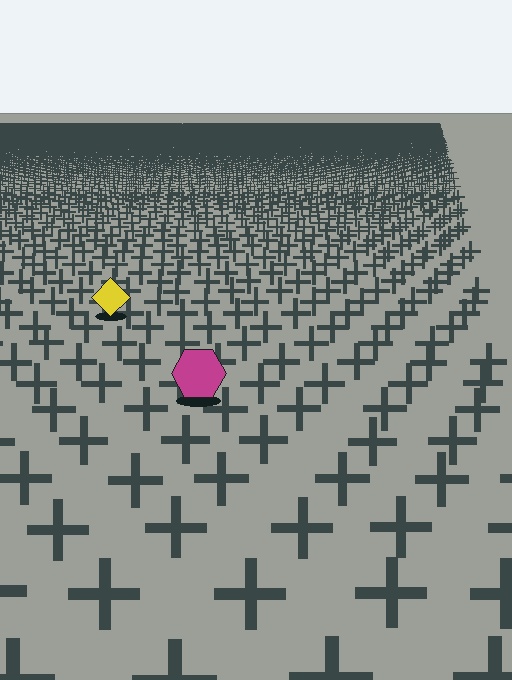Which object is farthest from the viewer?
The yellow diamond is farthest from the viewer. It appears smaller and the ground texture around it is denser.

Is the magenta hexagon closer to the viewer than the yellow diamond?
Yes. The magenta hexagon is closer — you can tell from the texture gradient: the ground texture is coarser near it.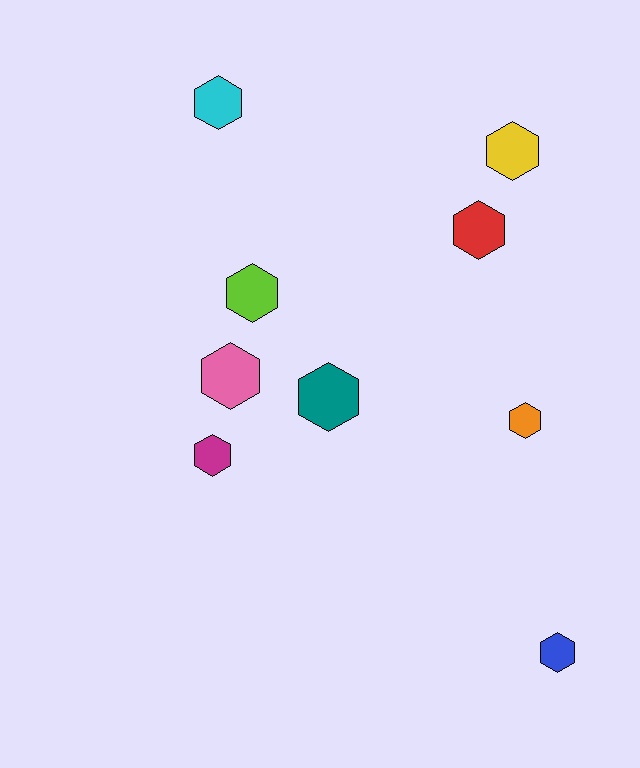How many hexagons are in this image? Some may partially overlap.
There are 9 hexagons.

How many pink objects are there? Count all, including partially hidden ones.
There is 1 pink object.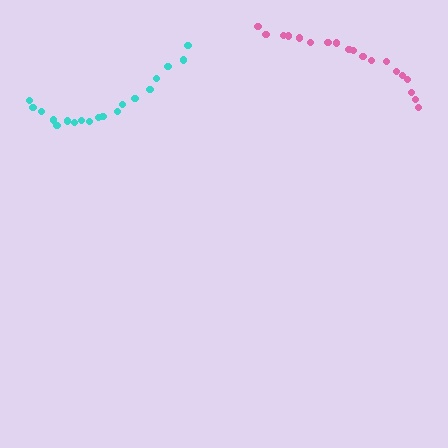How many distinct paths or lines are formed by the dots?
There are 2 distinct paths.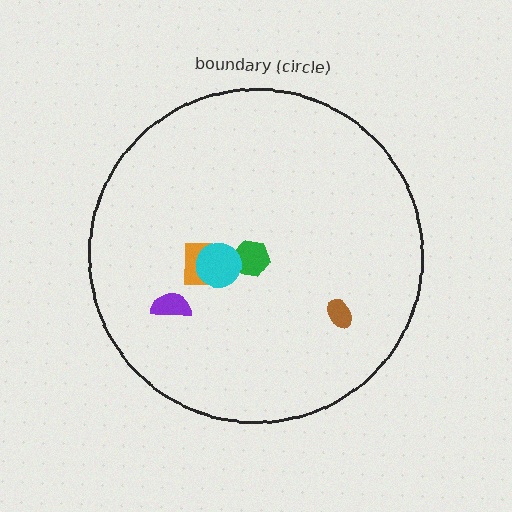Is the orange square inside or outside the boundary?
Inside.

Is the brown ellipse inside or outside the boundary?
Inside.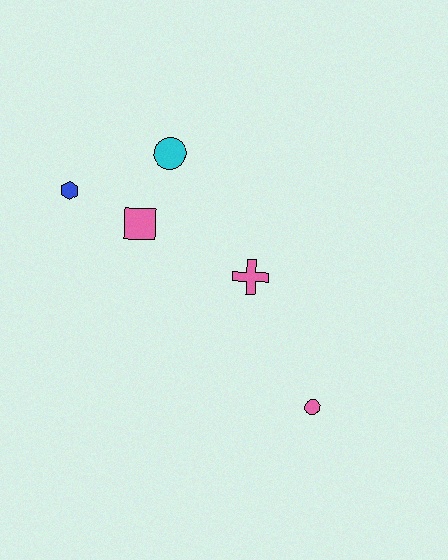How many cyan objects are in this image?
There is 1 cyan object.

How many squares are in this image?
There is 1 square.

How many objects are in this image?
There are 5 objects.